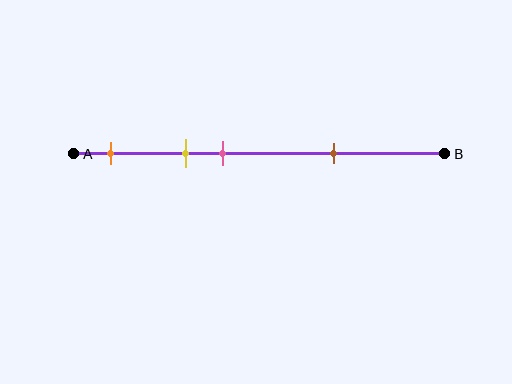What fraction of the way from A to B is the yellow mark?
The yellow mark is approximately 30% (0.3) of the way from A to B.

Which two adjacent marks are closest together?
The yellow and pink marks are the closest adjacent pair.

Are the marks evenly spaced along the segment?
No, the marks are not evenly spaced.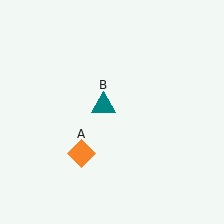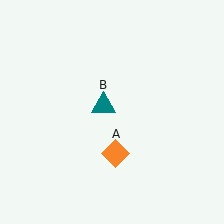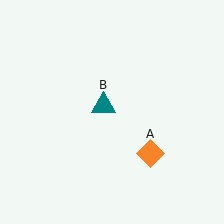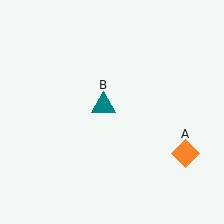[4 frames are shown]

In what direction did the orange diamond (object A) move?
The orange diamond (object A) moved right.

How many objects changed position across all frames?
1 object changed position: orange diamond (object A).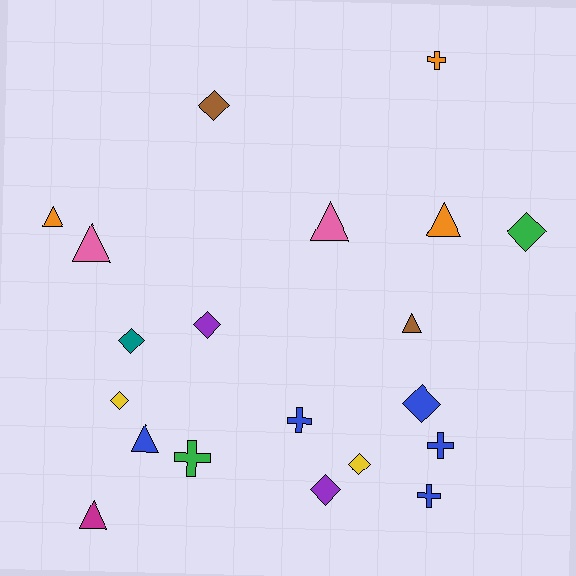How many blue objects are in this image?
There are 5 blue objects.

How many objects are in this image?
There are 20 objects.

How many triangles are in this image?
There are 7 triangles.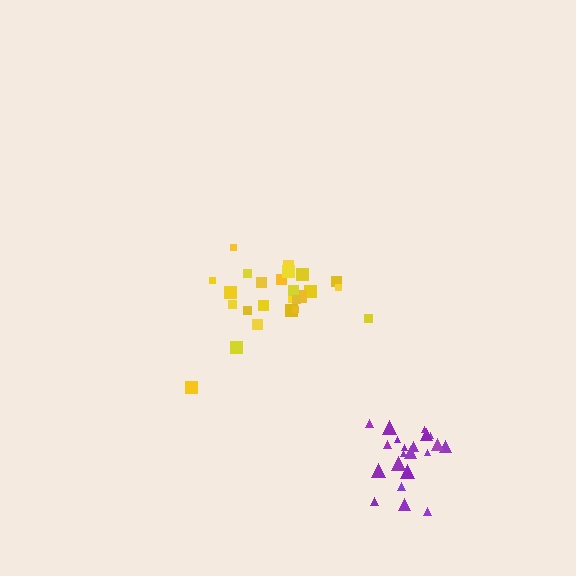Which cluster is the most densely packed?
Purple.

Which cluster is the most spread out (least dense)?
Yellow.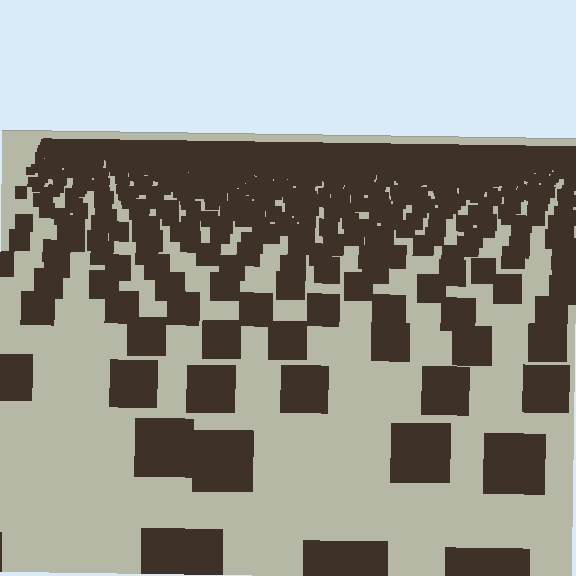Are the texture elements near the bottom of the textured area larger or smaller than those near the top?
Larger. Near the bottom, elements are closer to the viewer and appear at a bigger on-screen size.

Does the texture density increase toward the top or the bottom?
Density increases toward the top.